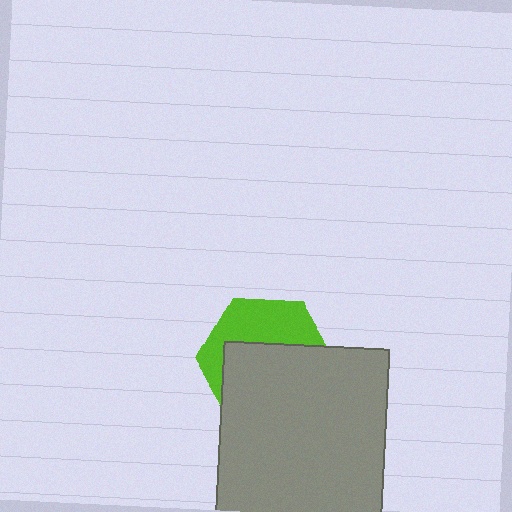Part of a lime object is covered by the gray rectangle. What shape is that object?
It is a hexagon.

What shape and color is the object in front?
The object in front is a gray rectangle.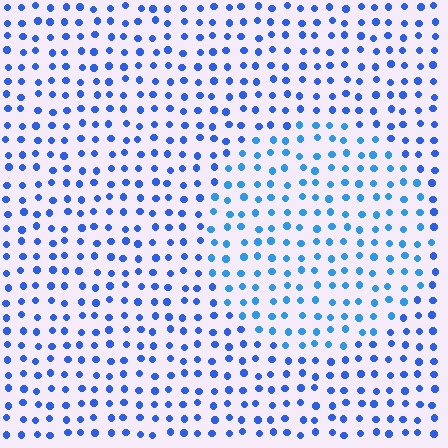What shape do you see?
I see a circle.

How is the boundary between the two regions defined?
The boundary is defined purely by a slight shift in hue (about 19 degrees). Spacing, size, and orientation are identical on both sides.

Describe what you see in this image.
The image is filled with small blue elements in a uniform arrangement. A circle-shaped region is visible where the elements are tinted to a slightly different hue, forming a subtle color boundary.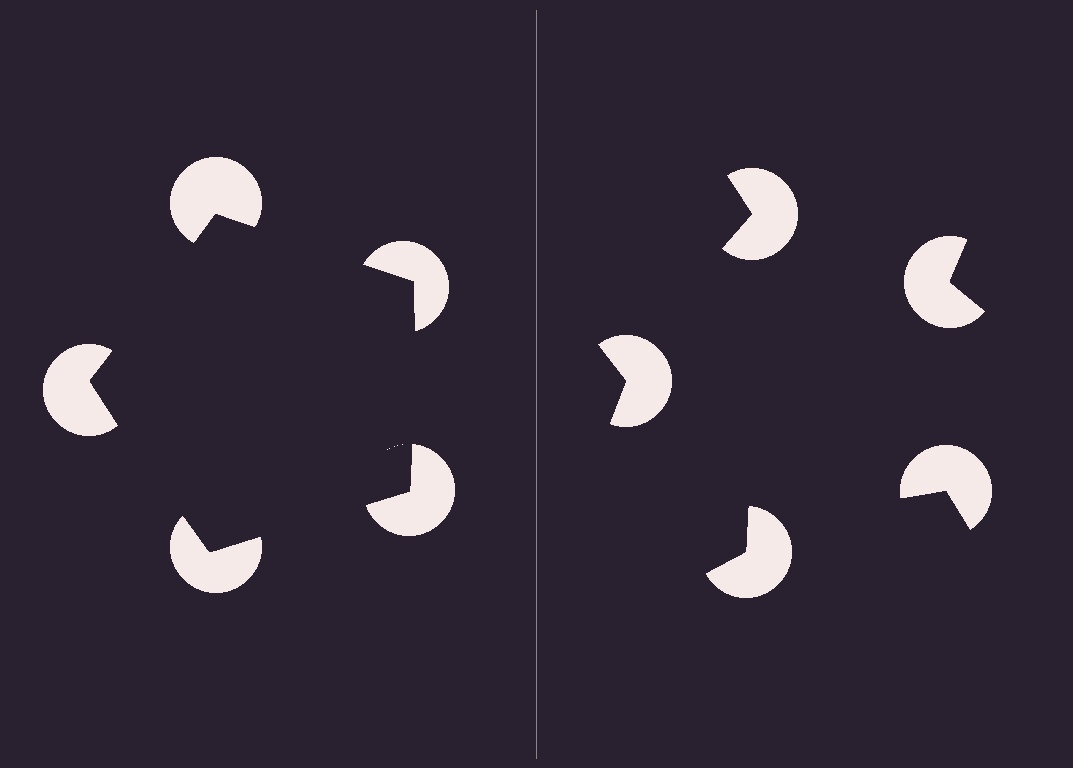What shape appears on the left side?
An illusory pentagon.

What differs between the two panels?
The pac-man discs are positioned identically on both sides; only the wedge orientations differ. On the left they align to a pentagon; on the right they are misaligned.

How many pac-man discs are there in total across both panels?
10 — 5 on each side.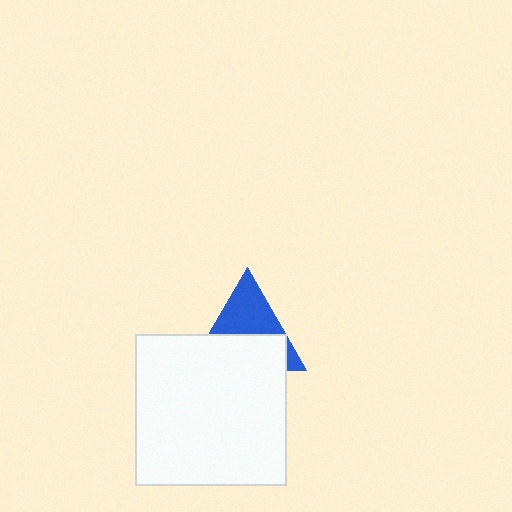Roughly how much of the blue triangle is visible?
About half of it is visible (roughly 46%).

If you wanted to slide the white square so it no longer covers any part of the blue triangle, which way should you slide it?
Slide it down — that is the most direct way to separate the two shapes.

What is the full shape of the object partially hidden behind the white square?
The partially hidden object is a blue triangle.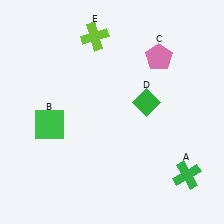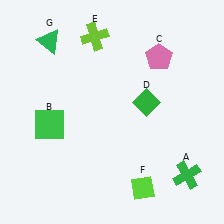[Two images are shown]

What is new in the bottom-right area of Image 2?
A lime diamond (F) was added in the bottom-right area of Image 2.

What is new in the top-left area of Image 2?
A green triangle (G) was added in the top-left area of Image 2.